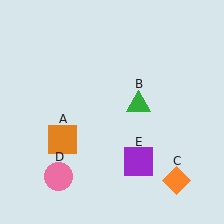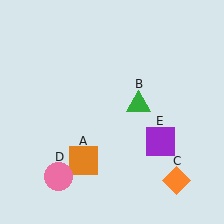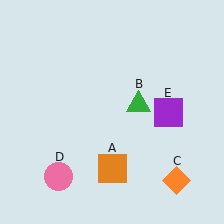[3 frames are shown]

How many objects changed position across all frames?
2 objects changed position: orange square (object A), purple square (object E).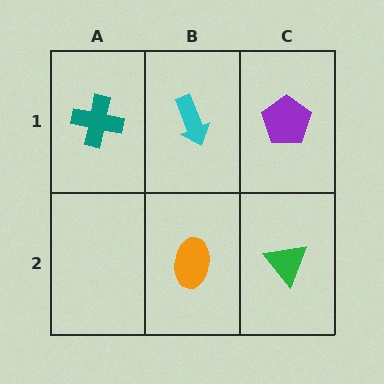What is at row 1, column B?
A cyan arrow.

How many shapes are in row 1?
3 shapes.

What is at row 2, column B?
An orange ellipse.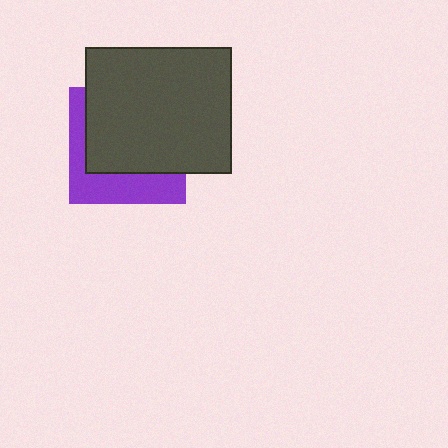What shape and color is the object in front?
The object in front is a dark gray rectangle.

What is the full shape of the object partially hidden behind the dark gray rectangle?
The partially hidden object is a purple square.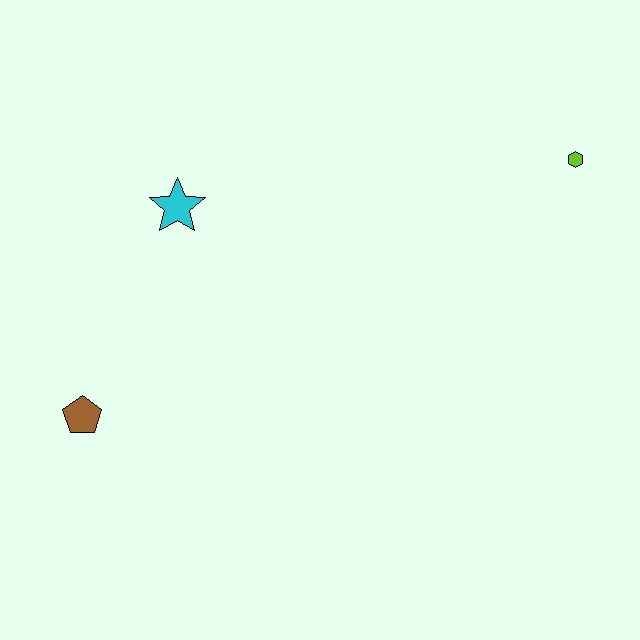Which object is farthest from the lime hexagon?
The brown pentagon is farthest from the lime hexagon.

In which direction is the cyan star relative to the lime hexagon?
The cyan star is to the left of the lime hexagon.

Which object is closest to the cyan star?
The brown pentagon is closest to the cyan star.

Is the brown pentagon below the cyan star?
Yes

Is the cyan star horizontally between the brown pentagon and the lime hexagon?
Yes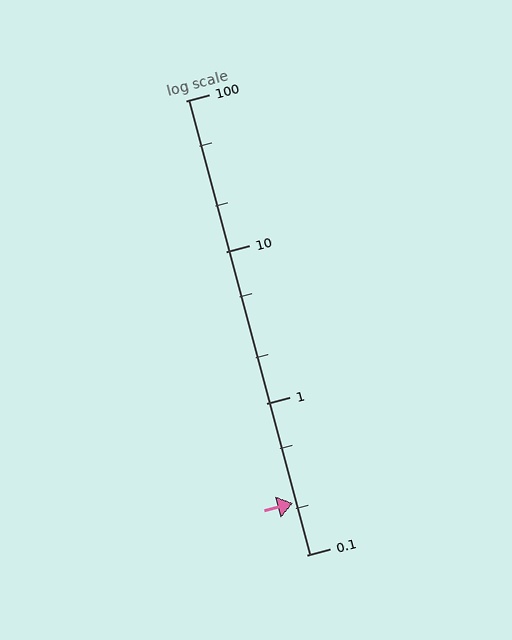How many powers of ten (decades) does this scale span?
The scale spans 3 decades, from 0.1 to 100.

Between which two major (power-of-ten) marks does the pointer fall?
The pointer is between 0.1 and 1.